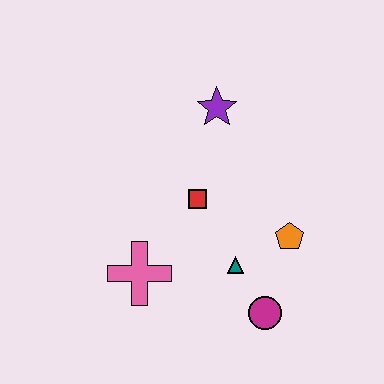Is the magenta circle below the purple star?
Yes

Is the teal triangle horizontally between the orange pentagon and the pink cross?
Yes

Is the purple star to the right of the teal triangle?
No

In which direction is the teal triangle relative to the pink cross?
The teal triangle is to the right of the pink cross.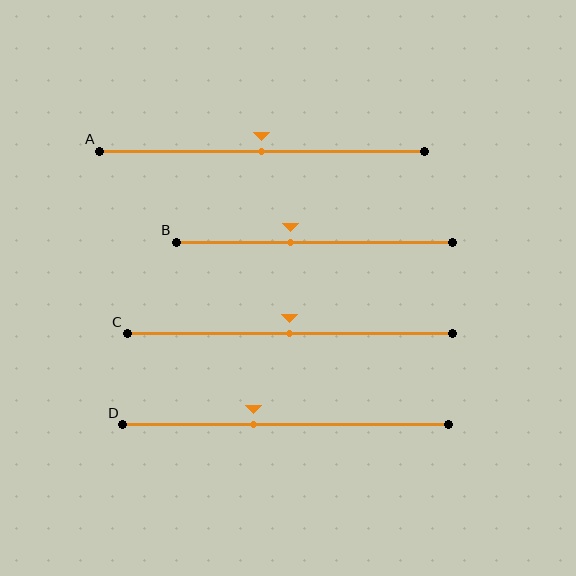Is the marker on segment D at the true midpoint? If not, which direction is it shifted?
No, the marker on segment D is shifted to the left by about 10% of the segment length.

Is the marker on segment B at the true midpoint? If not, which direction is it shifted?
No, the marker on segment B is shifted to the left by about 9% of the segment length.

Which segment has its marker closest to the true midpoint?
Segment A has its marker closest to the true midpoint.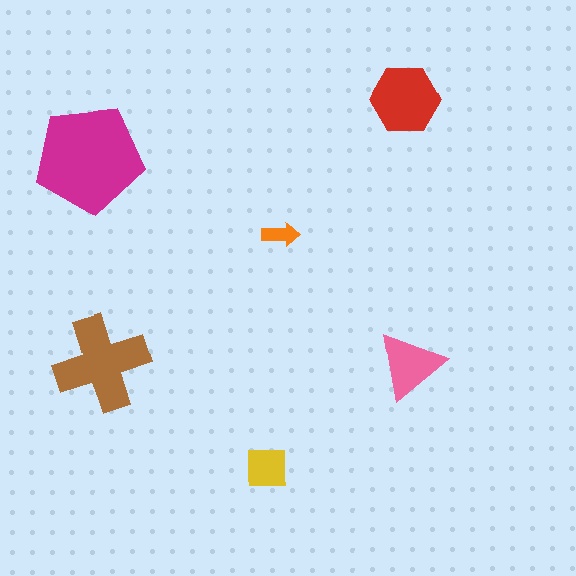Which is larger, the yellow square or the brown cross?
The brown cross.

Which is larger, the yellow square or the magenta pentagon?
The magenta pentagon.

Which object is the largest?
The magenta pentagon.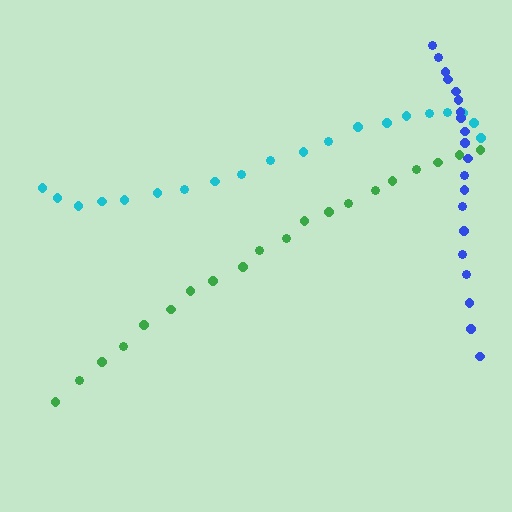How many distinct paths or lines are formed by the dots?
There are 3 distinct paths.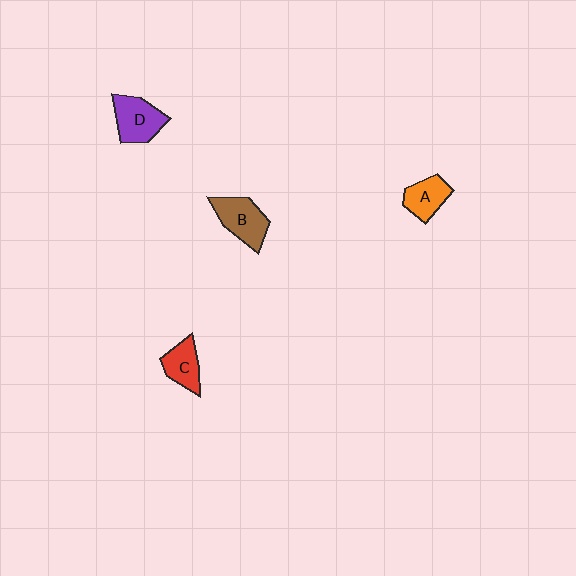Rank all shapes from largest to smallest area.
From largest to smallest: D (purple), B (brown), A (orange), C (red).